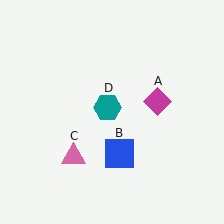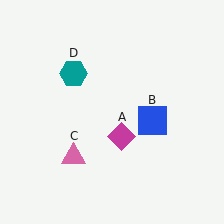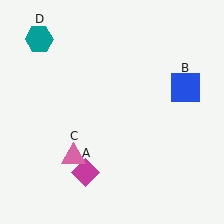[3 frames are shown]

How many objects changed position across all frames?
3 objects changed position: magenta diamond (object A), blue square (object B), teal hexagon (object D).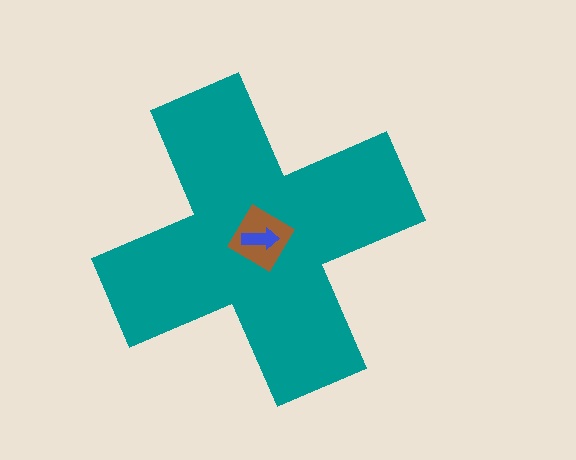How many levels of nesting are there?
3.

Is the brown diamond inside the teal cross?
Yes.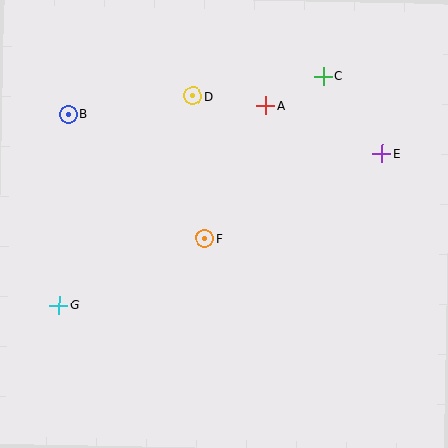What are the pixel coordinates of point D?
Point D is at (193, 96).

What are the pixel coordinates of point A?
Point A is at (266, 106).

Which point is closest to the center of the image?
Point F at (204, 238) is closest to the center.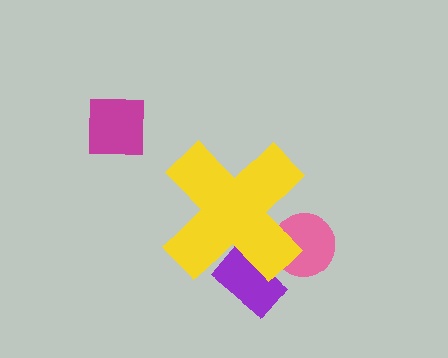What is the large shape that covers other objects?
A yellow cross.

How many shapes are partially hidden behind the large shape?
2 shapes are partially hidden.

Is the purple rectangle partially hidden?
Yes, the purple rectangle is partially hidden behind the yellow cross.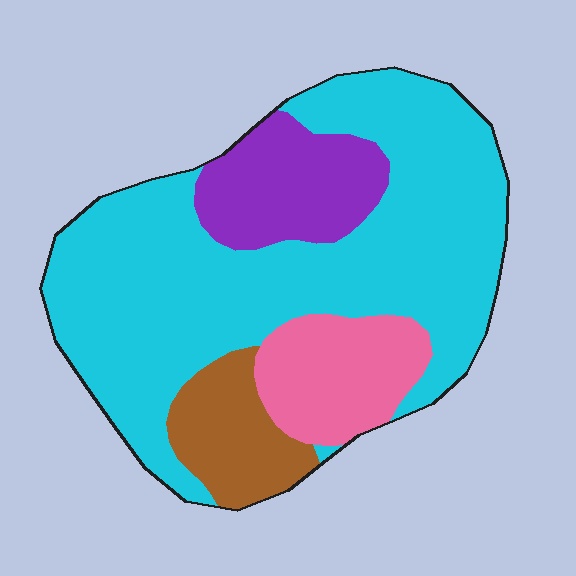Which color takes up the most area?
Cyan, at roughly 65%.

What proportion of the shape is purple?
Purple takes up about one eighth (1/8) of the shape.